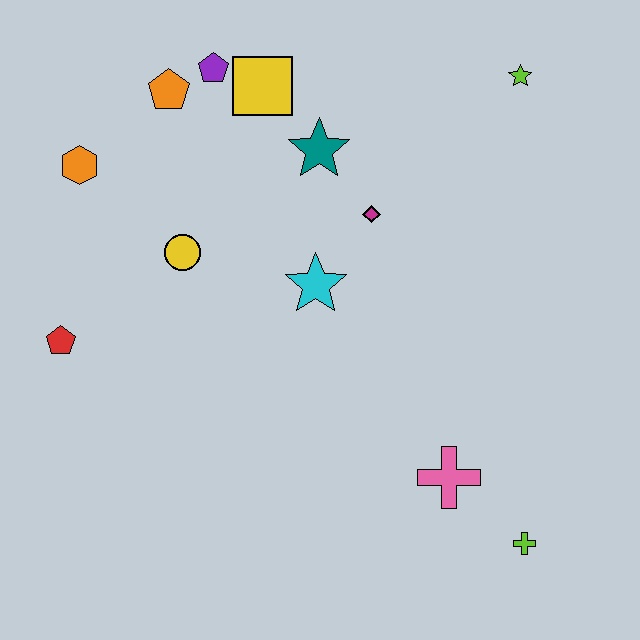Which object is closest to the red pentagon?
The yellow circle is closest to the red pentagon.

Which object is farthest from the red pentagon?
The lime star is farthest from the red pentagon.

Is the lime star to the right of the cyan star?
Yes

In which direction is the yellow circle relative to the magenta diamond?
The yellow circle is to the left of the magenta diamond.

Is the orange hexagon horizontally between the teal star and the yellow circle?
No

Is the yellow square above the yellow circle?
Yes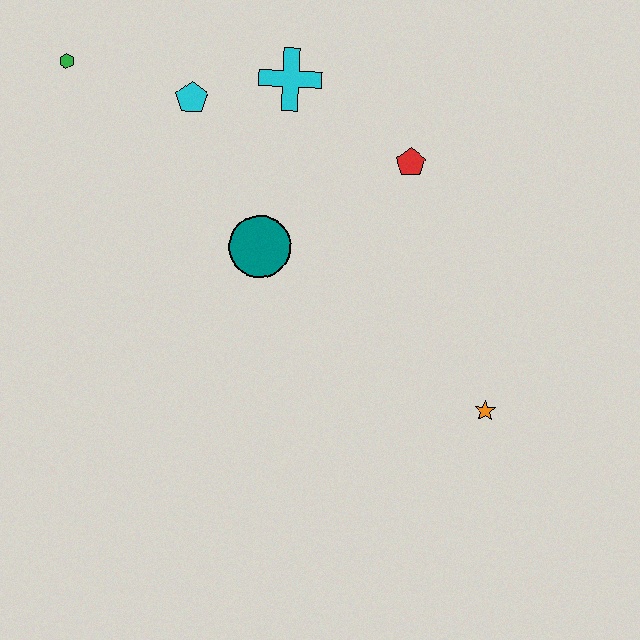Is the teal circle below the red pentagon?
Yes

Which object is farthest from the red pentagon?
The green hexagon is farthest from the red pentagon.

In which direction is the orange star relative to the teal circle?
The orange star is to the right of the teal circle.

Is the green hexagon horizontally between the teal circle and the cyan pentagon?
No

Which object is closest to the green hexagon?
The cyan pentagon is closest to the green hexagon.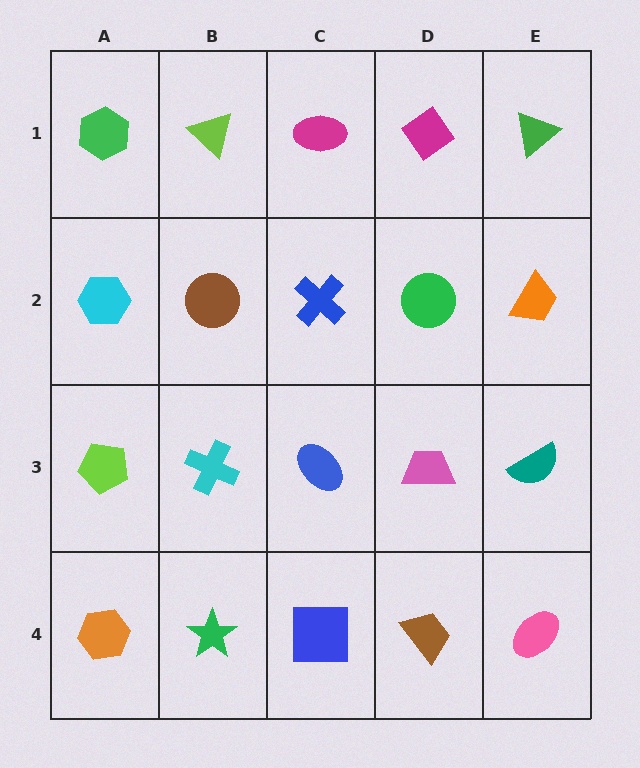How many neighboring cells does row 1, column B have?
3.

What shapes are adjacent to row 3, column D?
A green circle (row 2, column D), a brown trapezoid (row 4, column D), a blue ellipse (row 3, column C), a teal semicircle (row 3, column E).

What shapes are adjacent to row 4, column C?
A blue ellipse (row 3, column C), a green star (row 4, column B), a brown trapezoid (row 4, column D).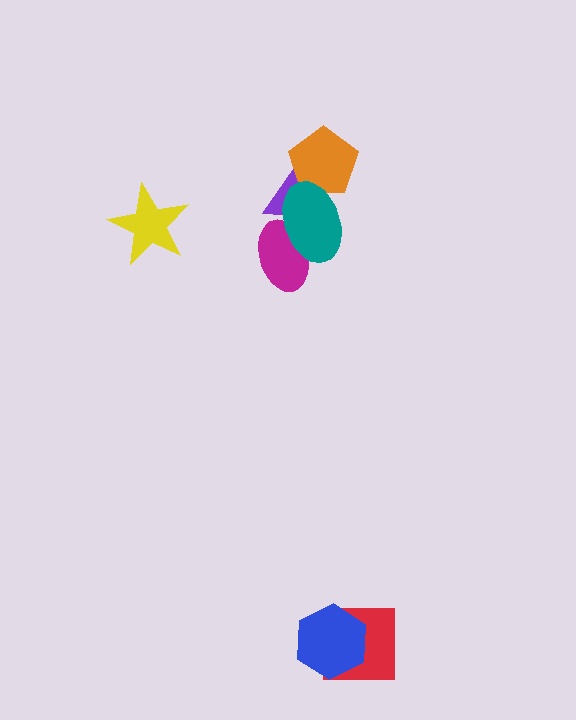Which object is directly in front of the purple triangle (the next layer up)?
The orange pentagon is directly in front of the purple triangle.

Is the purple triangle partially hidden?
Yes, it is partially covered by another shape.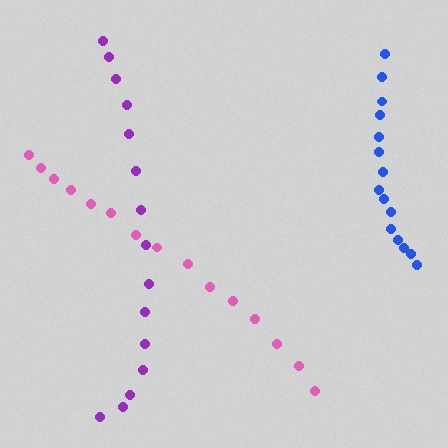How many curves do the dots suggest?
There are 3 distinct paths.